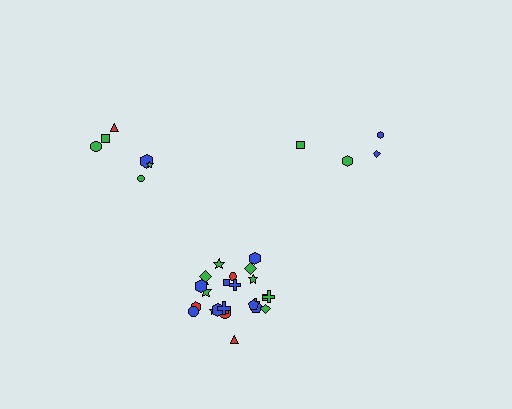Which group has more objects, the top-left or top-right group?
The top-left group.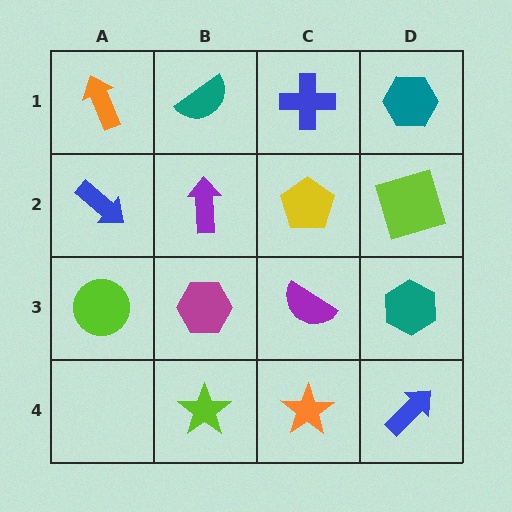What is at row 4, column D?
A blue arrow.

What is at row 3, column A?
A lime circle.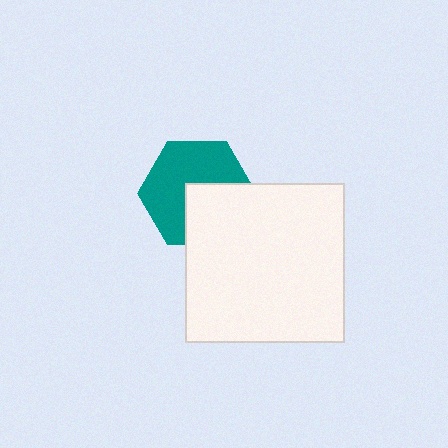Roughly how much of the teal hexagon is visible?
About half of it is visible (roughly 61%).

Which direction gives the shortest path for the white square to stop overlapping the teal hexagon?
Moving toward the lower-right gives the shortest separation.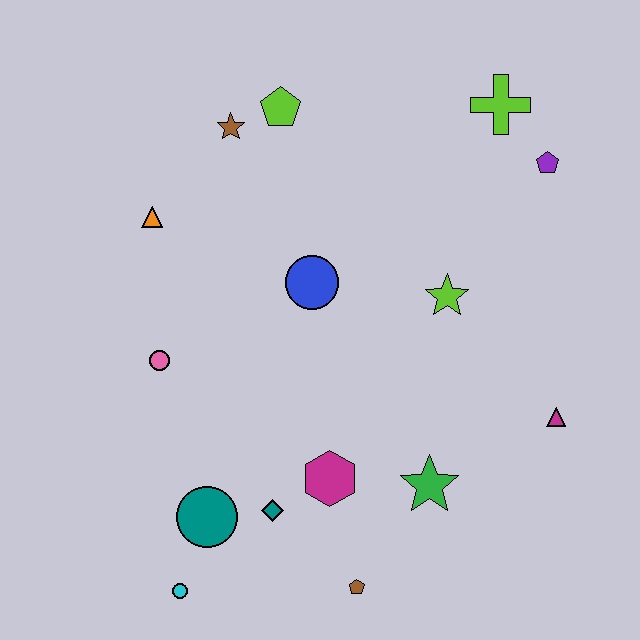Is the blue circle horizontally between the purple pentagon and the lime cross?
No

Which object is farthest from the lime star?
The cyan circle is farthest from the lime star.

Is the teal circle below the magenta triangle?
Yes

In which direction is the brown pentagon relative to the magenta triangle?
The brown pentagon is to the left of the magenta triangle.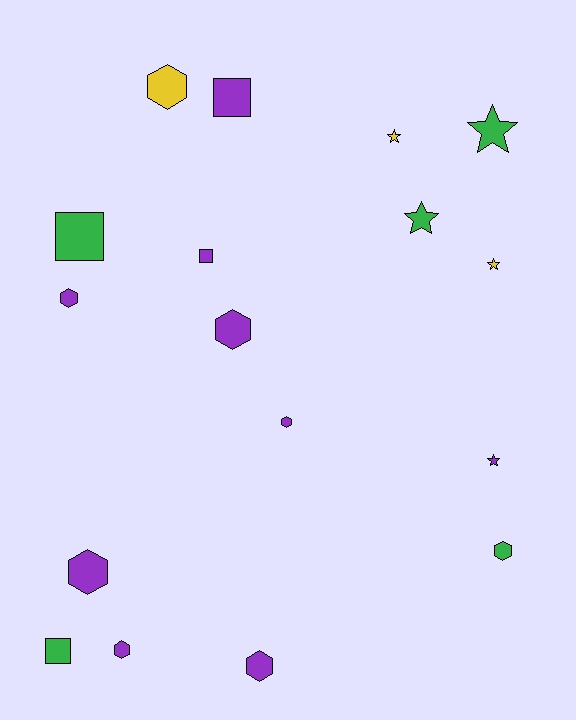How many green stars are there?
There are 2 green stars.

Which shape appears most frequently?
Hexagon, with 8 objects.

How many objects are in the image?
There are 17 objects.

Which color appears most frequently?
Purple, with 9 objects.